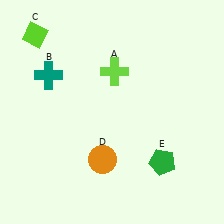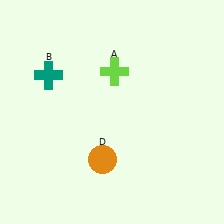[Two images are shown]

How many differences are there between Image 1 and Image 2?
There are 2 differences between the two images.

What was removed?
The lime diamond (C), the green pentagon (E) were removed in Image 2.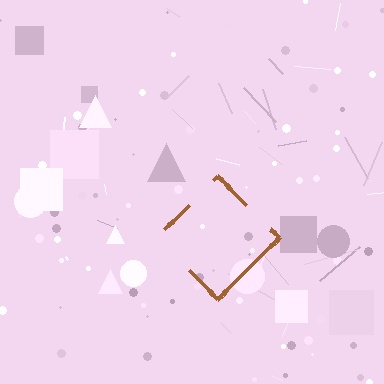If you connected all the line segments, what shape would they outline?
They would outline a diamond.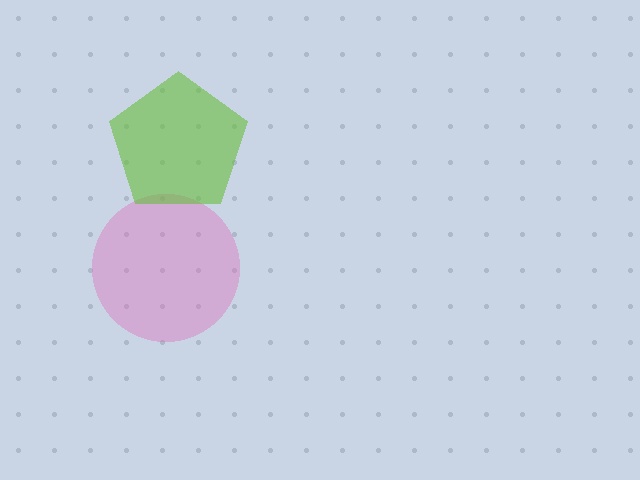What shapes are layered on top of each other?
The layered shapes are: a pink circle, a lime pentagon.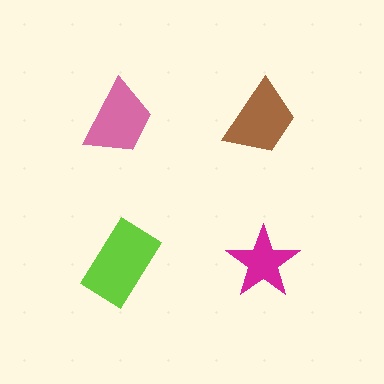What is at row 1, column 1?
A pink trapezoid.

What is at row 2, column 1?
A lime rectangle.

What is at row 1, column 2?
A brown trapezoid.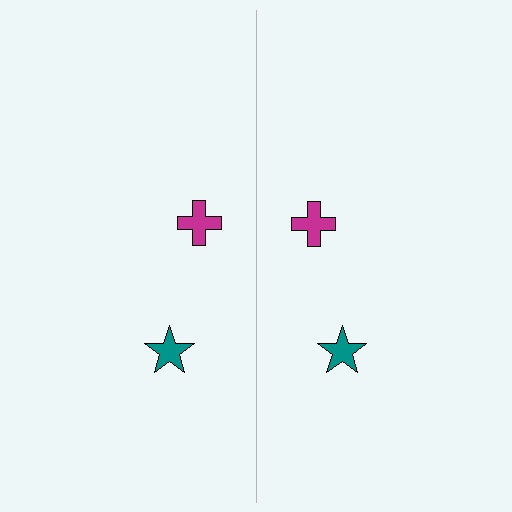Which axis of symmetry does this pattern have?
The pattern has a vertical axis of symmetry running through the center of the image.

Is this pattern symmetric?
Yes, this pattern has bilateral (reflection) symmetry.